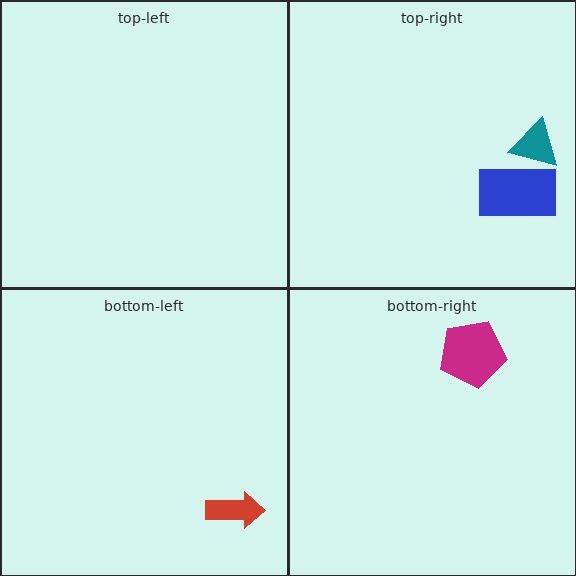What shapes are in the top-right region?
The teal triangle, the blue rectangle.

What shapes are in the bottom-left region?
The red arrow.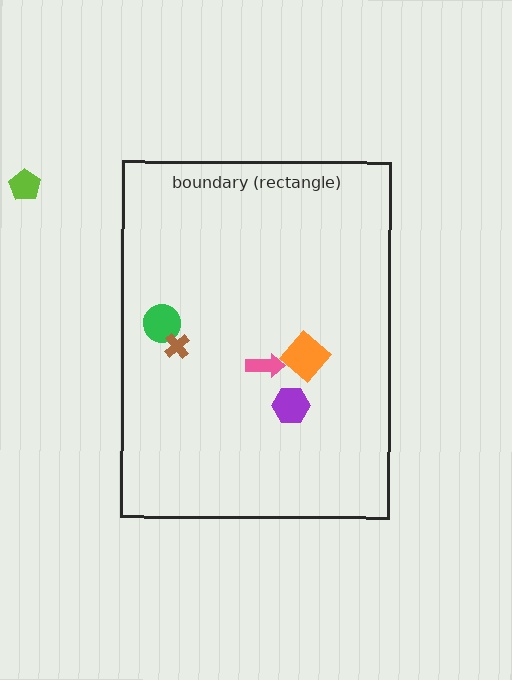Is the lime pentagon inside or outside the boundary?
Outside.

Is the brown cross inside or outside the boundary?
Inside.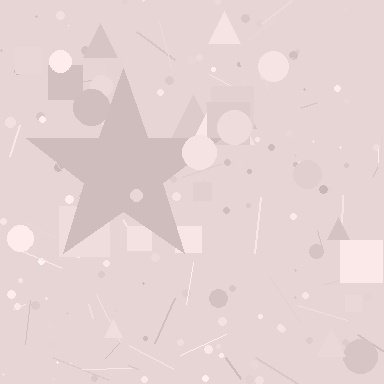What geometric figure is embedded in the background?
A star is embedded in the background.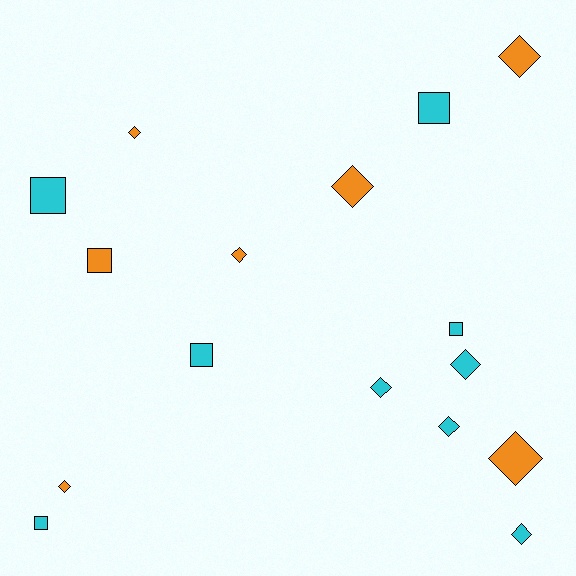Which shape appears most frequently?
Diamond, with 10 objects.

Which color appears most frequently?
Cyan, with 9 objects.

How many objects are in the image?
There are 16 objects.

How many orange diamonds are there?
There are 6 orange diamonds.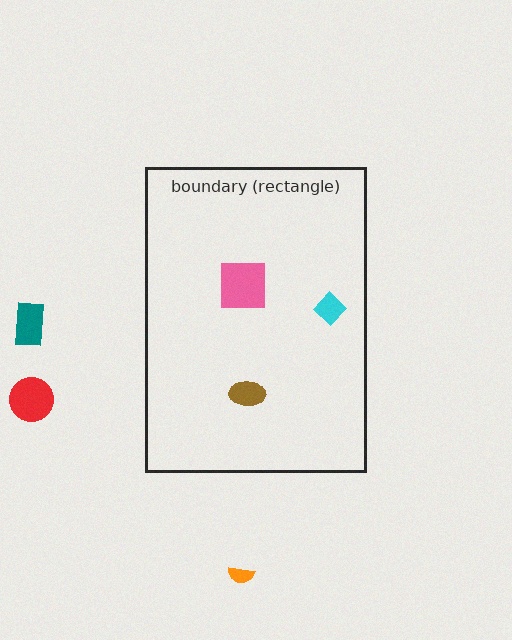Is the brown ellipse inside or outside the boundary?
Inside.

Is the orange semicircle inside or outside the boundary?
Outside.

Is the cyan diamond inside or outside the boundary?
Inside.